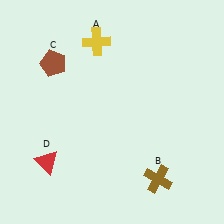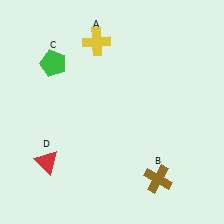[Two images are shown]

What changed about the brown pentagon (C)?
In Image 1, C is brown. In Image 2, it changed to green.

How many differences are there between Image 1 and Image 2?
There is 1 difference between the two images.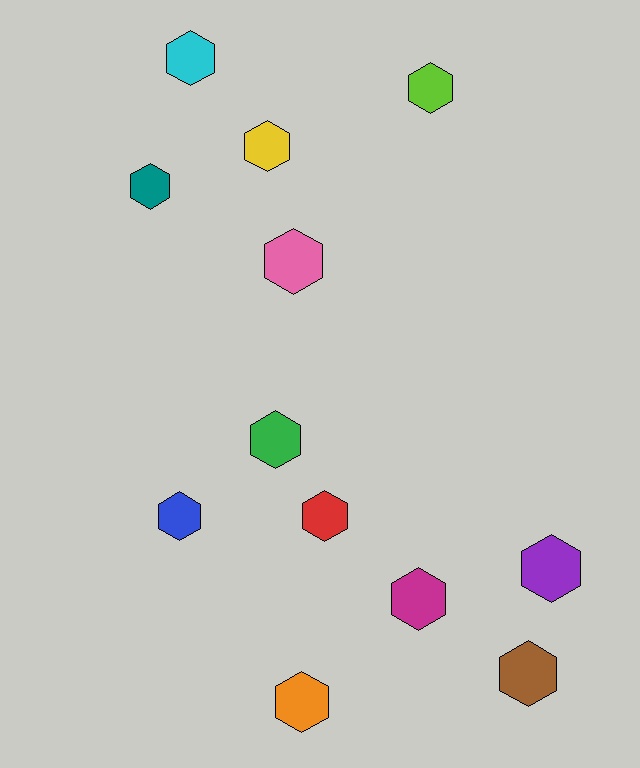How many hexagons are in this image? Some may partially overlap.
There are 12 hexagons.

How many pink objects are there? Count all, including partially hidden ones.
There is 1 pink object.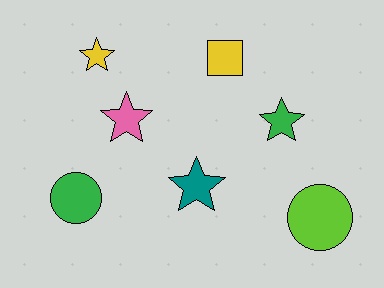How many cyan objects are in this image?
There are no cyan objects.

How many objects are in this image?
There are 7 objects.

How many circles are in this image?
There are 2 circles.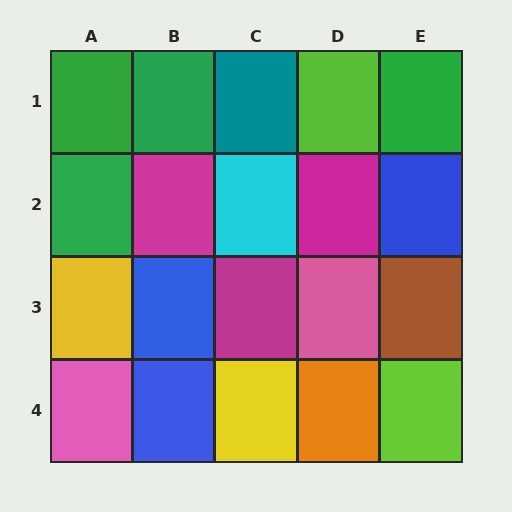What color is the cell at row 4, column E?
Lime.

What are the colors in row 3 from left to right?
Yellow, blue, magenta, pink, brown.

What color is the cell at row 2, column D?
Magenta.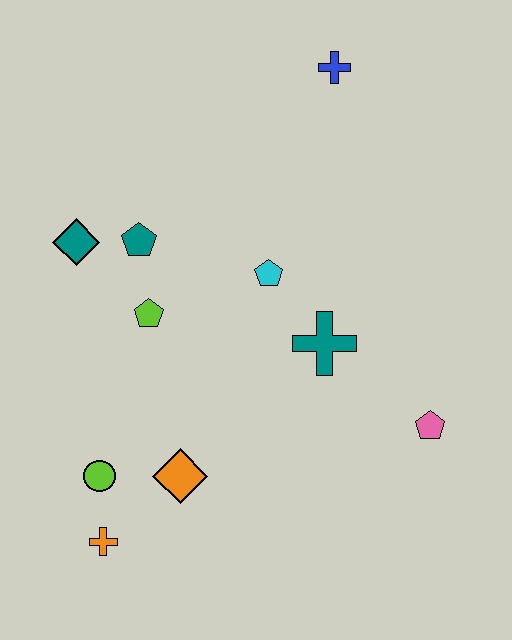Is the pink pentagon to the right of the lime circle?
Yes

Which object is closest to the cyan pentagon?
The teal cross is closest to the cyan pentagon.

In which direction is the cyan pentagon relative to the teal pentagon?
The cyan pentagon is to the right of the teal pentagon.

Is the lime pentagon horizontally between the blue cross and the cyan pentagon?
No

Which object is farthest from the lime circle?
The blue cross is farthest from the lime circle.